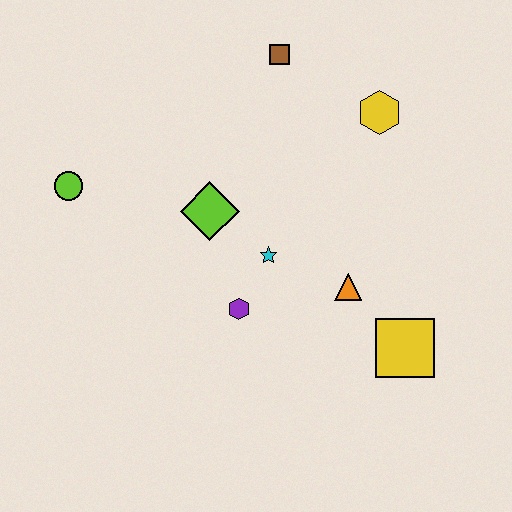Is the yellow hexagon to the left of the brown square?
No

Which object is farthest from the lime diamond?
The yellow square is farthest from the lime diamond.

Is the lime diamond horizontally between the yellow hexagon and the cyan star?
No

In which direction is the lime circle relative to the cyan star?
The lime circle is to the left of the cyan star.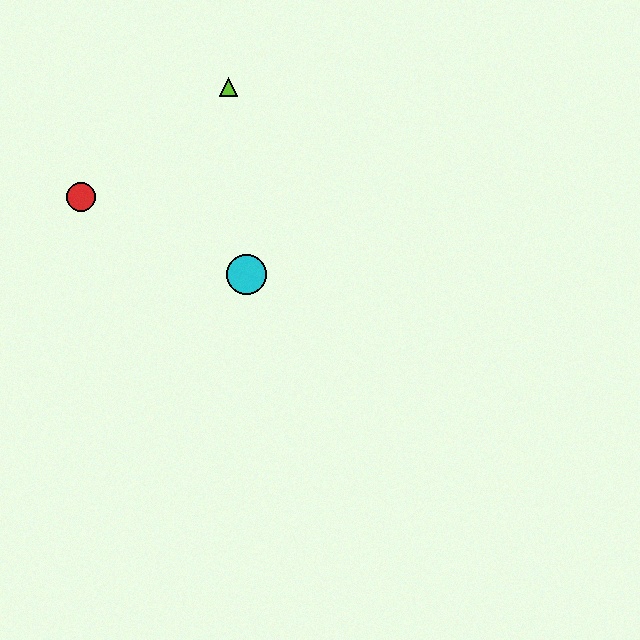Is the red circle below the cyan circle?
No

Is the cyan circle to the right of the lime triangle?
Yes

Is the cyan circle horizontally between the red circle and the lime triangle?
No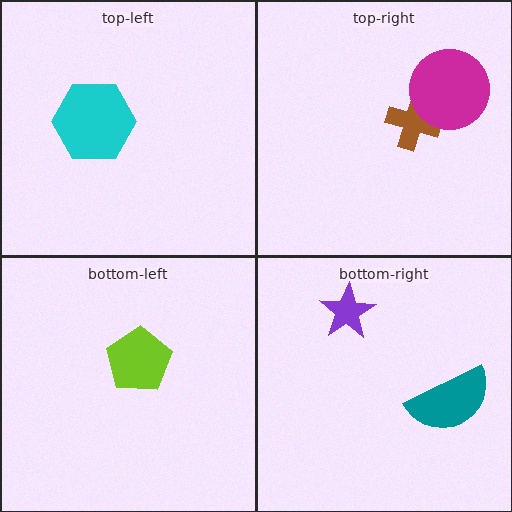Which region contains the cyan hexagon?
The top-left region.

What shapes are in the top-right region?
The brown cross, the magenta circle.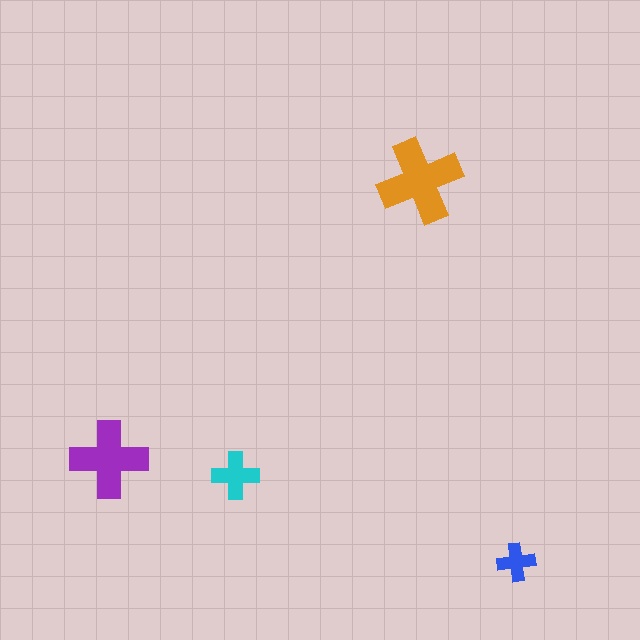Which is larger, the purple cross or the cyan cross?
The purple one.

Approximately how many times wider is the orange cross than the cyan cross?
About 2 times wider.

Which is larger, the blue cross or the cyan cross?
The cyan one.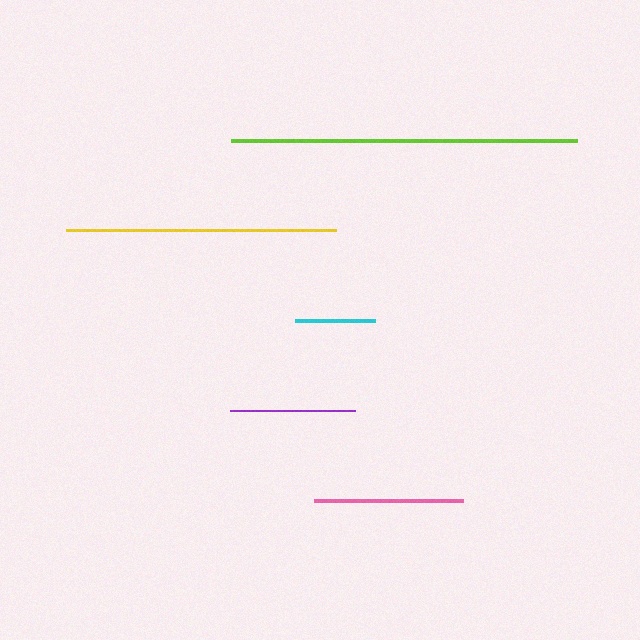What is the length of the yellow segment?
The yellow segment is approximately 271 pixels long.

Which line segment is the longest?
The lime line is the longest at approximately 346 pixels.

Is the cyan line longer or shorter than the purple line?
The purple line is longer than the cyan line.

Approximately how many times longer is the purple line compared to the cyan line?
The purple line is approximately 1.6 times the length of the cyan line.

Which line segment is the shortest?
The cyan line is the shortest at approximately 80 pixels.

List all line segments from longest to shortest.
From longest to shortest: lime, yellow, pink, purple, cyan.